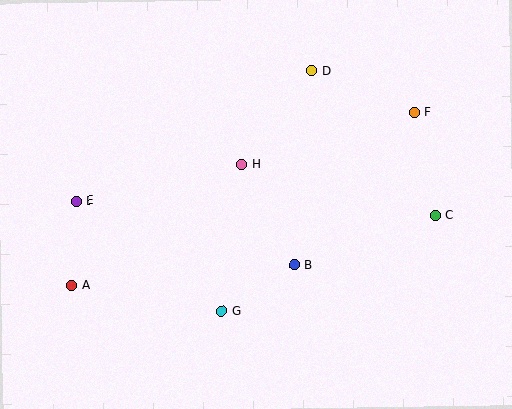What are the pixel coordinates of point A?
Point A is at (72, 285).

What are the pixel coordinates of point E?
Point E is at (76, 201).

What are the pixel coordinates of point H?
Point H is at (242, 165).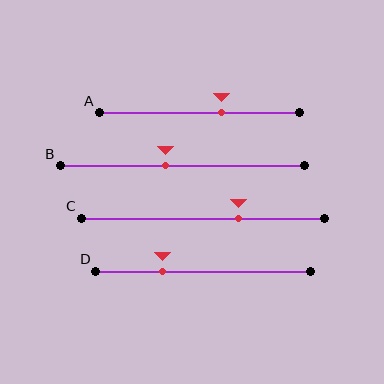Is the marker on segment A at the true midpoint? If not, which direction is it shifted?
No, the marker on segment A is shifted to the right by about 11% of the segment length.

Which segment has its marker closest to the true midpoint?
Segment B has its marker closest to the true midpoint.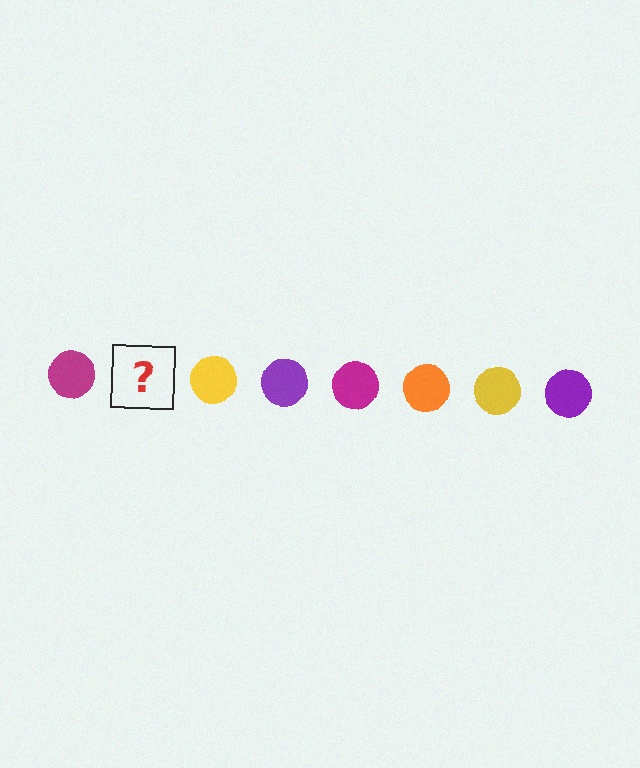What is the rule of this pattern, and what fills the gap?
The rule is that the pattern cycles through magenta, orange, yellow, purple circles. The gap should be filled with an orange circle.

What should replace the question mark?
The question mark should be replaced with an orange circle.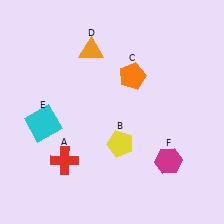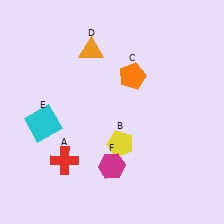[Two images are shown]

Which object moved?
The magenta hexagon (F) moved left.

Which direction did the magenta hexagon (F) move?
The magenta hexagon (F) moved left.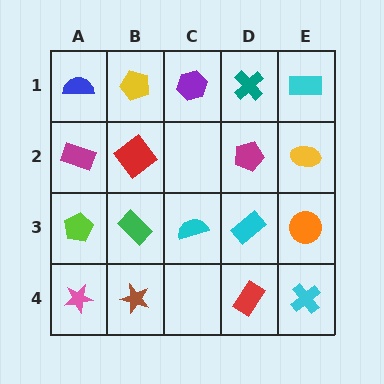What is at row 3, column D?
A cyan rectangle.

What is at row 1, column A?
A blue semicircle.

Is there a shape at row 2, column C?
No, that cell is empty.